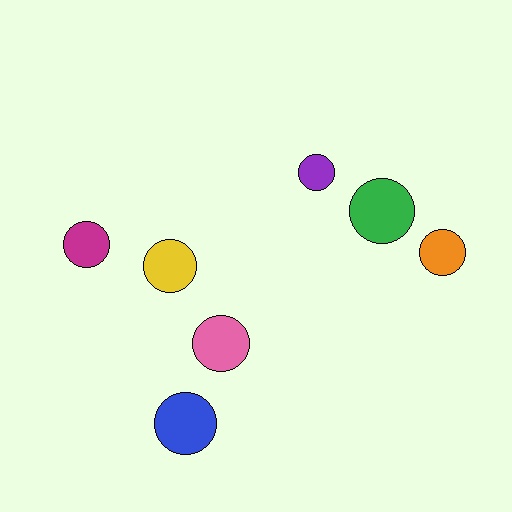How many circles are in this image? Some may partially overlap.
There are 7 circles.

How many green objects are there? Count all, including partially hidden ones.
There is 1 green object.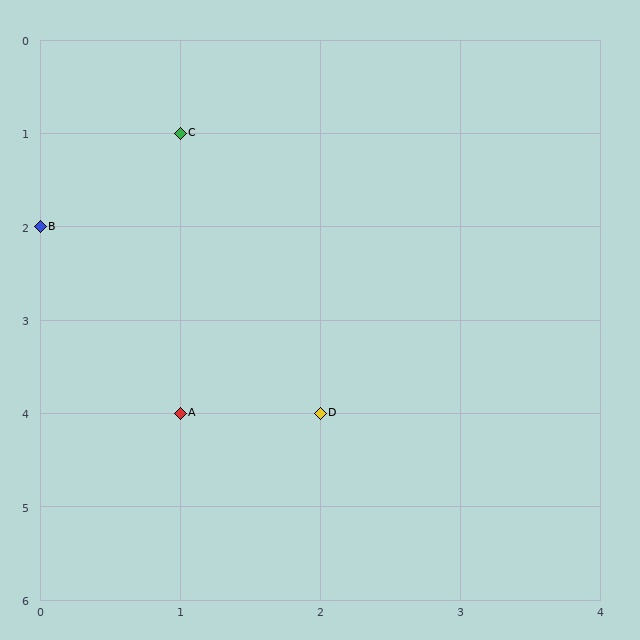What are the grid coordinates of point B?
Point B is at grid coordinates (0, 2).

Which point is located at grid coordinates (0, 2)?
Point B is at (0, 2).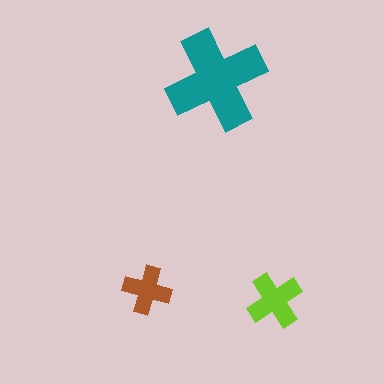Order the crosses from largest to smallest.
the teal one, the lime one, the brown one.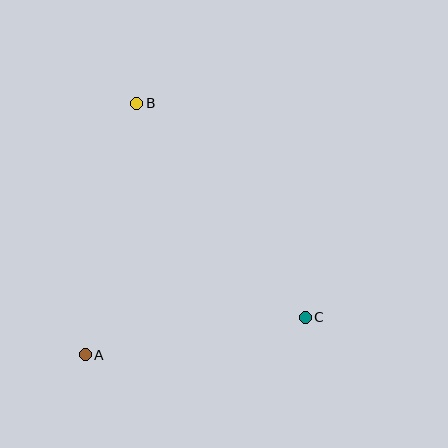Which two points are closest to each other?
Points A and C are closest to each other.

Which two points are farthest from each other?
Points B and C are farthest from each other.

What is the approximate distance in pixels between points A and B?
The distance between A and B is approximately 257 pixels.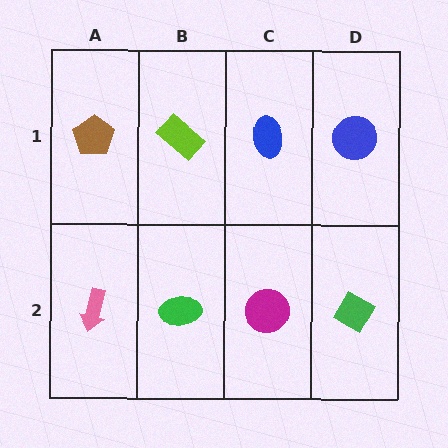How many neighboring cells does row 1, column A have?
2.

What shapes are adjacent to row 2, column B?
A lime rectangle (row 1, column B), a pink arrow (row 2, column A), a magenta circle (row 2, column C).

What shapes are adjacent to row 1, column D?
A green diamond (row 2, column D), a blue ellipse (row 1, column C).